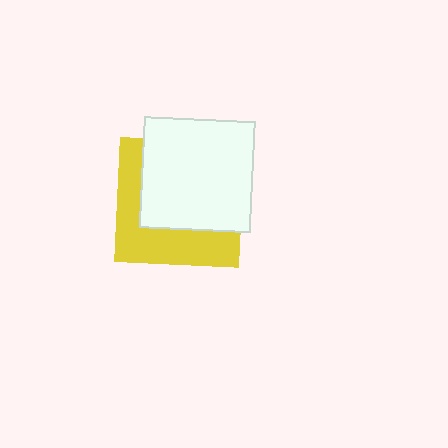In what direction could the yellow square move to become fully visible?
The yellow square could move toward the lower-left. That would shift it out from behind the white square entirely.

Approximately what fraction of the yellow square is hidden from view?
Roughly 58% of the yellow square is hidden behind the white square.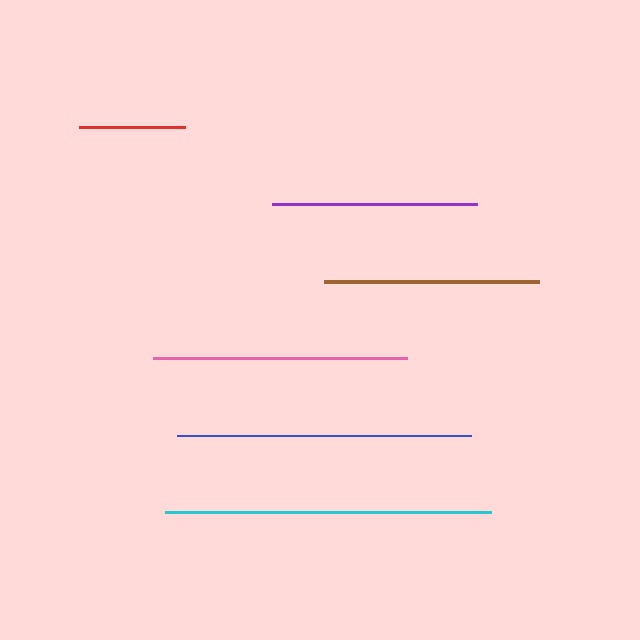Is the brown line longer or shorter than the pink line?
The pink line is longer than the brown line.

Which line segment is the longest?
The cyan line is the longest at approximately 326 pixels.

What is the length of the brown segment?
The brown segment is approximately 215 pixels long.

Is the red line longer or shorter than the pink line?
The pink line is longer than the red line.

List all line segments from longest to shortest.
From longest to shortest: cyan, blue, pink, brown, purple, red.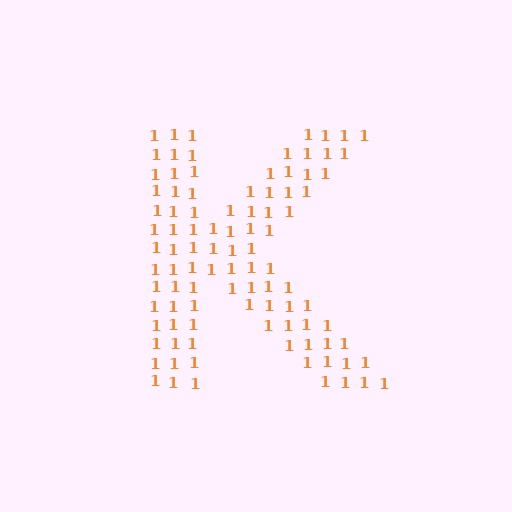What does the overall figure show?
The overall figure shows the letter K.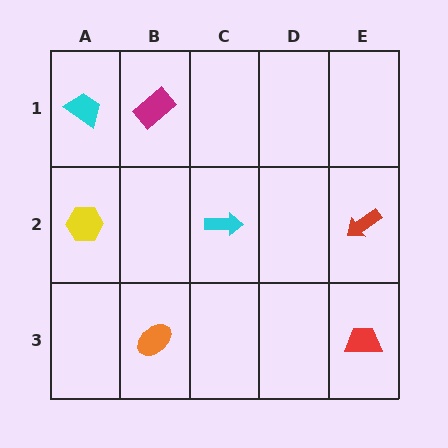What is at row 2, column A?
A yellow hexagon.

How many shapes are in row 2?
3 shapes.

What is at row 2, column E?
A red arrow.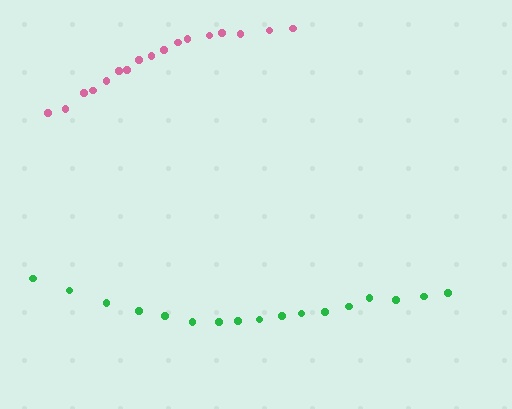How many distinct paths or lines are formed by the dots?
There are 2 distinct paths.